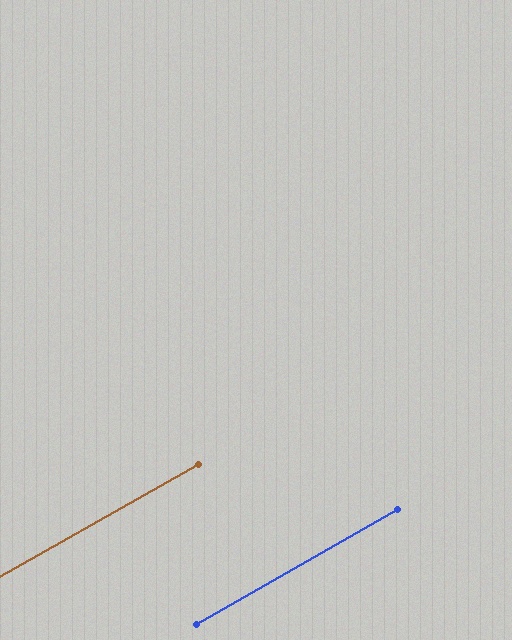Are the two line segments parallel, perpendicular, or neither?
Parallel — their directions differ by only 0.5°.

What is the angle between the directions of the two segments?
Approximately 0 degrees.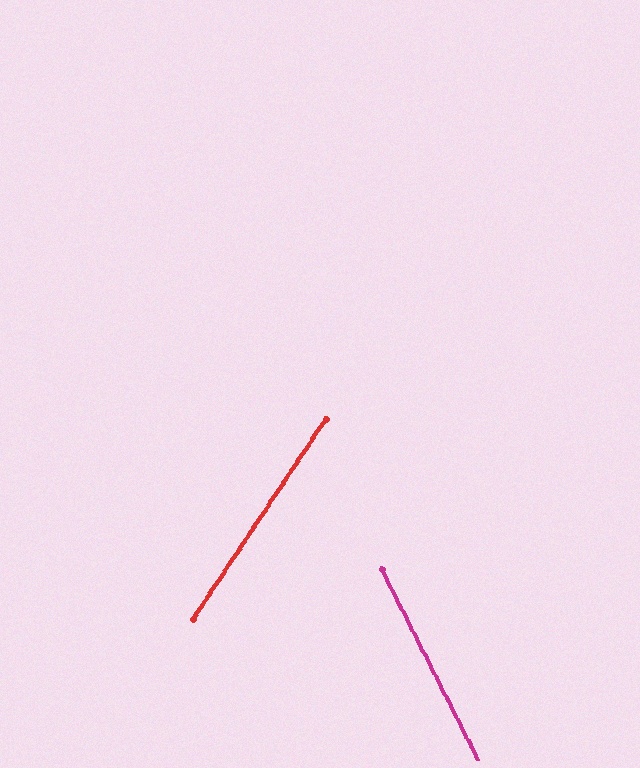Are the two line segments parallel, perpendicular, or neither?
Neither parallel nor perpendicular — they differ by about 61°.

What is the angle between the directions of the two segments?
Approximately 61 degrees.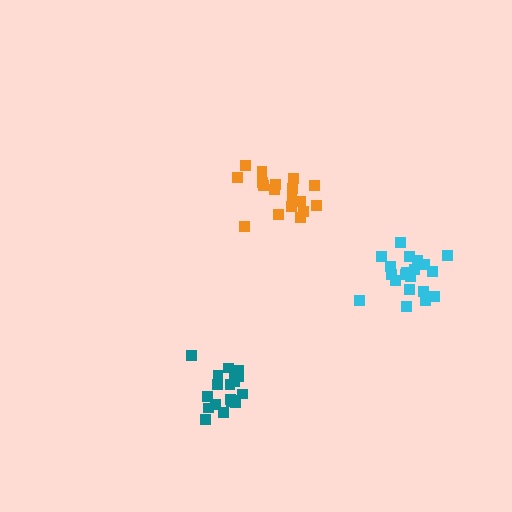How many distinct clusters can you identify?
There are 3 distinct clusters.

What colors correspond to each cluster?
The clusters are colored: teal, orange, cyan.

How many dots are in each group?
Group 1: 19 dots, Group 2: 18 dots, Group 3: 20 dots (57 total).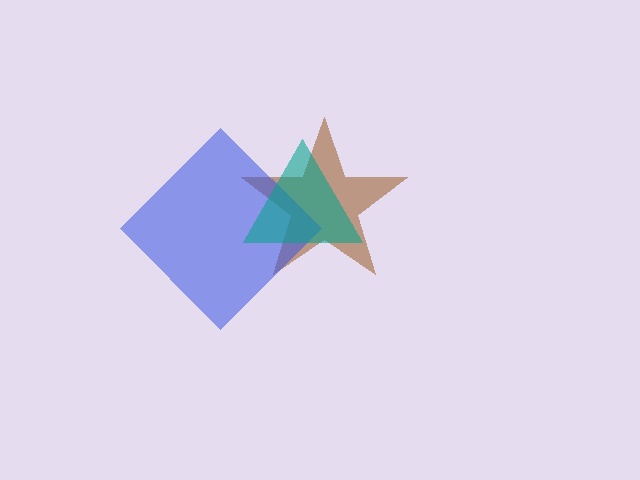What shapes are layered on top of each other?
The layered shapes are: a brown star, a blue diamond, a teal triangle.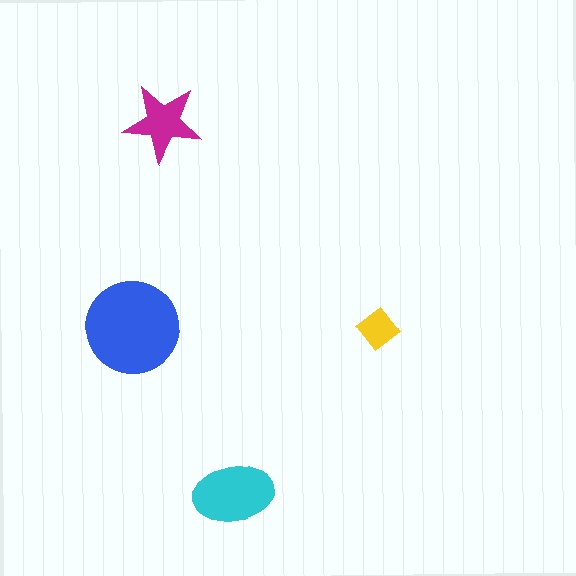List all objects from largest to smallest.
The blue circle, the cyan ellipse, the magenta star, the yellow diamond.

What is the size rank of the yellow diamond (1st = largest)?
4th.